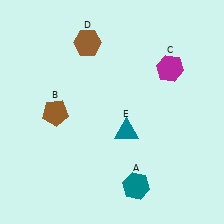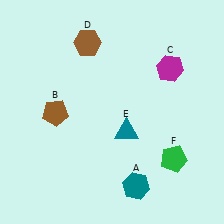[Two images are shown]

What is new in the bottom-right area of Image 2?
A green pentagon (F) was added in the bottom-right area of Image 2.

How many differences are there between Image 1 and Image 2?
There is 1 difference between the two images.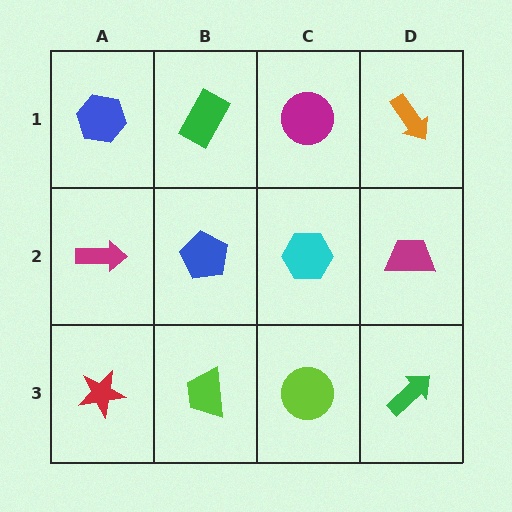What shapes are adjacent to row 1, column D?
A magenta trapezoid (row 2, column D), a magenta circle (row 1, column C).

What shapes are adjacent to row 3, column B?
A blue pentagon (row 2, column B), a red star (row 3, column A), a lime circle (row 3, column C).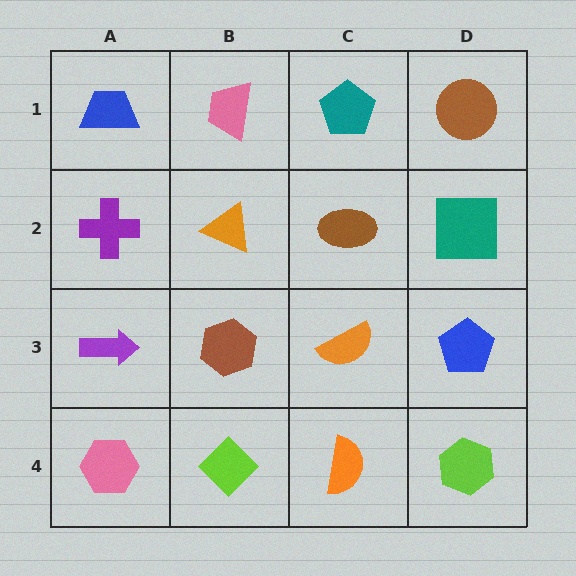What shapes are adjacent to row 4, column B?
A brown hexagon (row 3, column B), a pink hexagon (row 4, column A), an orange semicircle (row 4, column C).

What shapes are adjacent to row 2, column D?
A brown circle (row 1, column D), a blue pentagon (row 3, column D), a brown ellipse (row 2, column C).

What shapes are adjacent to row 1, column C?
A brown ellipse (row 2, column C), a pink trapezoid (row 1, column B), a brown circle (row 1, column D).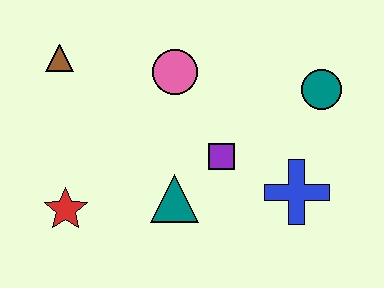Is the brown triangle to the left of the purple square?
Yes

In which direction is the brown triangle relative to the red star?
The brown triangle is above the red star.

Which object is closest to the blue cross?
The purple square is closest to the blue cross.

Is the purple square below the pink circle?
Yes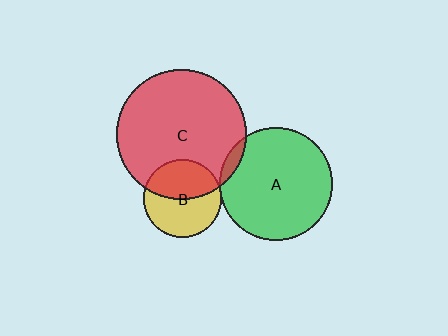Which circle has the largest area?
Circle C (red).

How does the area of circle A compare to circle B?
Approximately 2.1 times.